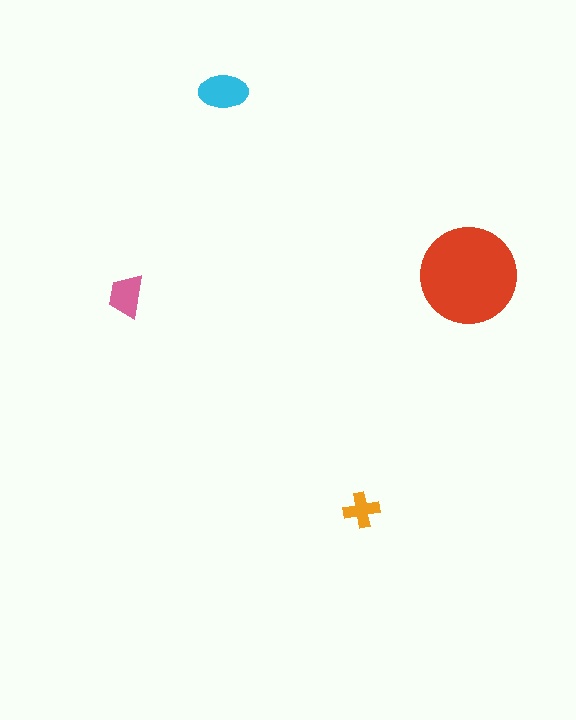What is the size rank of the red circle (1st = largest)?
1st.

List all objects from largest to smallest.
The red circle, the cyan ellipse, the pink trapezoid, the orange cross.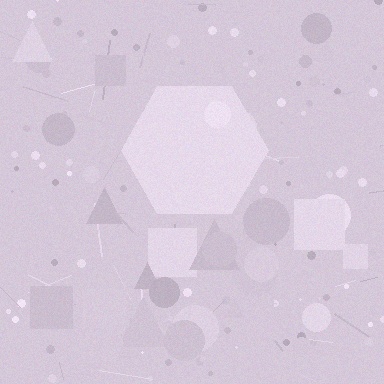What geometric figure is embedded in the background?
A hexagon is embedded in the background.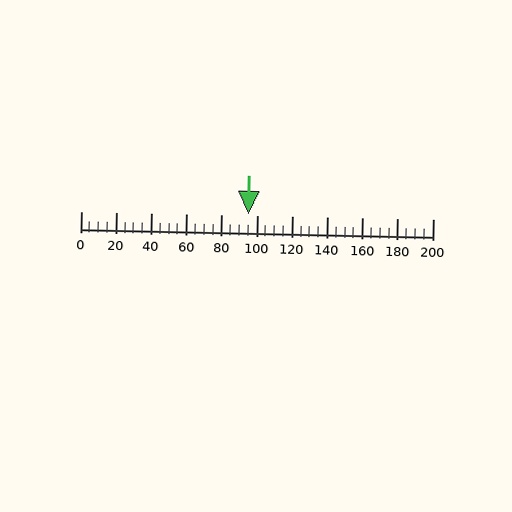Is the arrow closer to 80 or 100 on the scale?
The arrow is closer to 100.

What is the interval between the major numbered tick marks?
The major tick marks are spaced 20 units apart.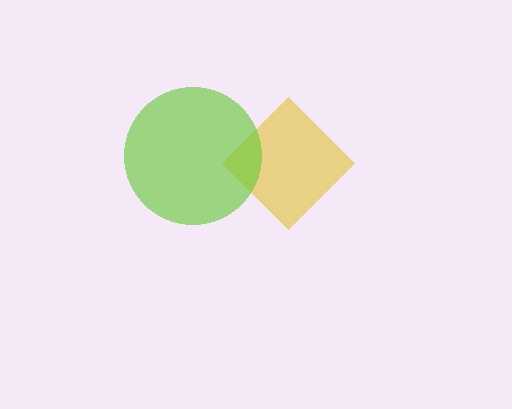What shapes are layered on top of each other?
The layered shapes are: a yellow diamond, a lime circle.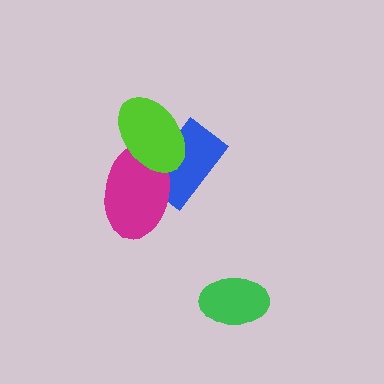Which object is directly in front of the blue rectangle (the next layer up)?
The magenta ellipse is directly in front of the blue rectangle.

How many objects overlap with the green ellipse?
0 objects overlap with the green ellipse.